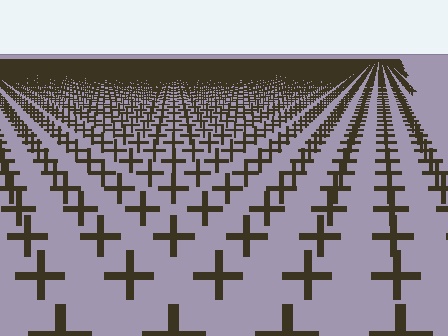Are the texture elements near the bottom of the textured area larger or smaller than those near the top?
Larger. Near the bottom, elements are closer to the viewer and appear at a bigger on-screen size.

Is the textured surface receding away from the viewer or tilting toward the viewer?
The surface is receding away from the viewer. Texture elements get smaller and denser toward the top.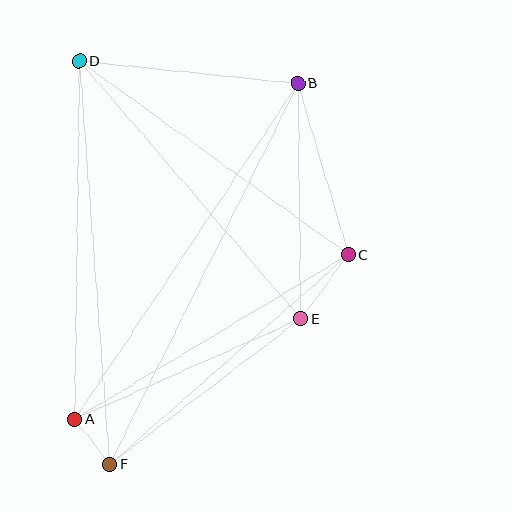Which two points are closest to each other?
Points A and F are closest to each other.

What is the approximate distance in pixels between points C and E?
The distance between C and E is approximately 80 pixels.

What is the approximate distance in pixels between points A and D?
The distance between A and D is approximately 358 pixels.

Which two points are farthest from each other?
Points B and F are farthest from each other.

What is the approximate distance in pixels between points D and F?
The distance between D and F is approximately 404 pixels.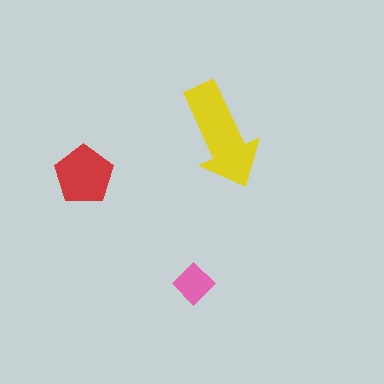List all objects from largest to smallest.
The yellow arrow, the red pentagon, the pink diamond.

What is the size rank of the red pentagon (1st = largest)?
2nd.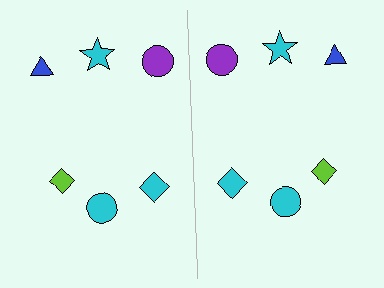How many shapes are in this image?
There are 12 shapes in this image.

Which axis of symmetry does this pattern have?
The pattern has a vertical axis of symmetry running through the center of the image.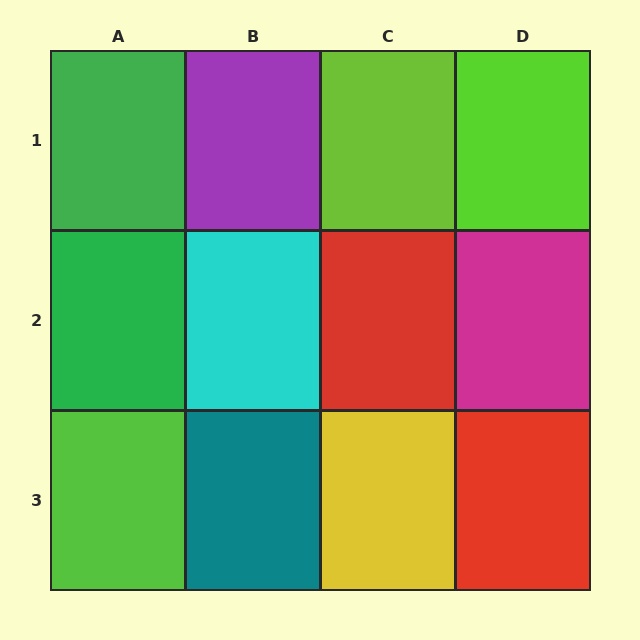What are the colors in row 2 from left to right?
Green, cyan, red, magenta.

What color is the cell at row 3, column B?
Teal.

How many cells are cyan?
1 cell is cyan.